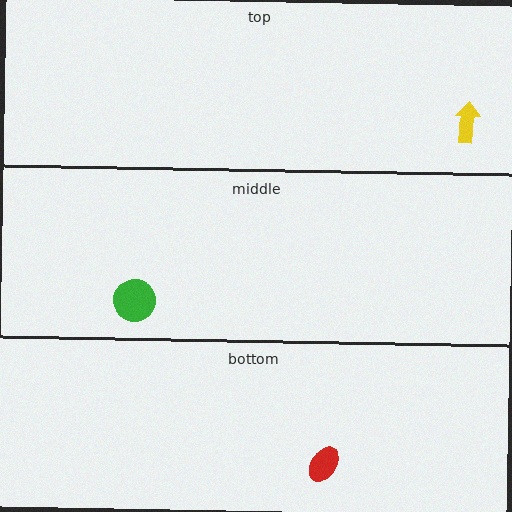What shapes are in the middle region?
The green circle.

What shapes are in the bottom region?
The red ellipse.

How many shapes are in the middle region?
1.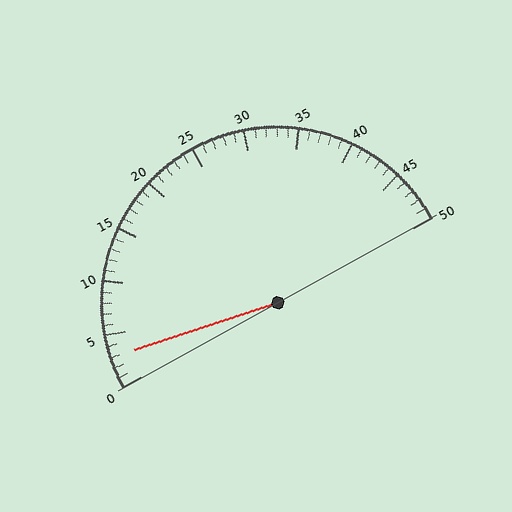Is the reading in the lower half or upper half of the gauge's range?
The reading is in the lower half of the range (0 to 50).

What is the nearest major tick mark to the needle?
The nearest major tick mark is 5.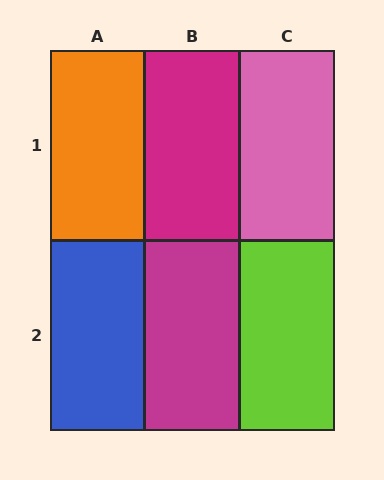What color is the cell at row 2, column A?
Blue.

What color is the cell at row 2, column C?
Lime.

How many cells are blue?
1 cell is blue.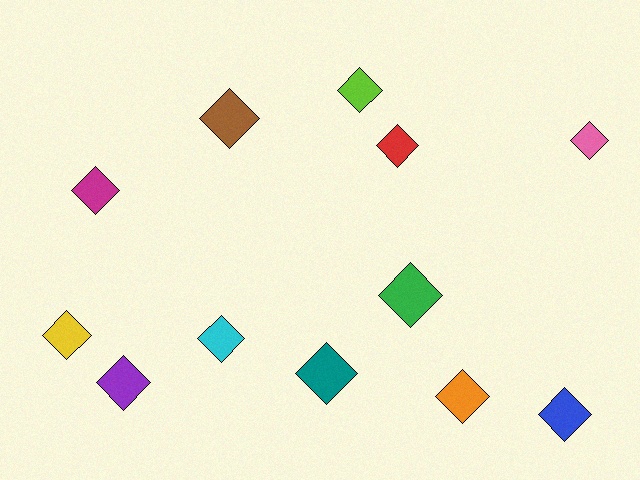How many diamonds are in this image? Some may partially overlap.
There are 12 diamonds.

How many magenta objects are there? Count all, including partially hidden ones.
There is 1 magenta object.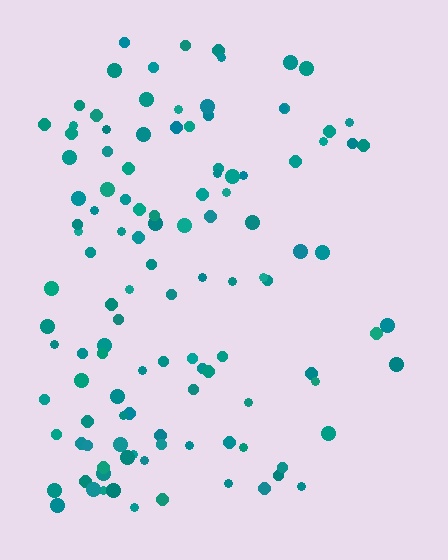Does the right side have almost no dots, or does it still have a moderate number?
Still a moderate number, just noticeably fewer than the left.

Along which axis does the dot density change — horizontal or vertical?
Horizontal.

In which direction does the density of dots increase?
From right to left, with the left side densest.